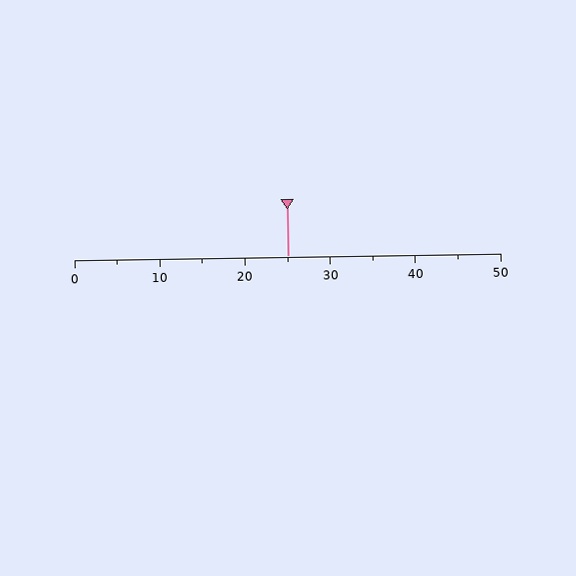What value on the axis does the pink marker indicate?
The marker indicates approximately 25.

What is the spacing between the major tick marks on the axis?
The major ticks are spaced 10 apart.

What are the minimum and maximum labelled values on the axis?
The axis runs from 0 to 50.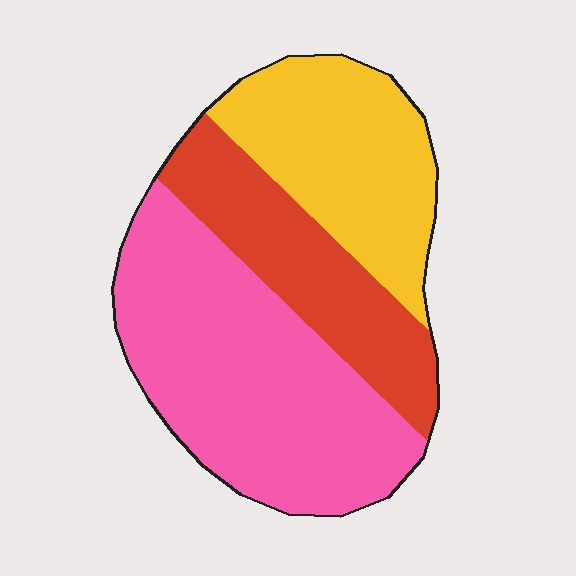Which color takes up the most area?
Pink, at roughly 45%.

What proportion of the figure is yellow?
Yellow takes up about one quarter (1/4) of the figure.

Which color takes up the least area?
Red, at roughly 25%.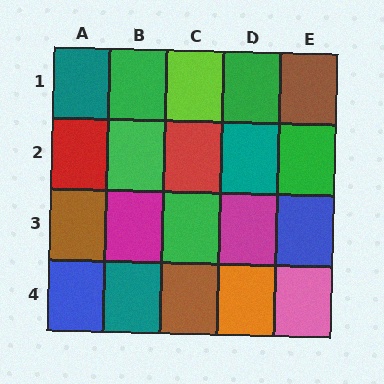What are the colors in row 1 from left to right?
Teal, green, lime, green, brown.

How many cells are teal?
3 cells are teal.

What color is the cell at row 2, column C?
Red.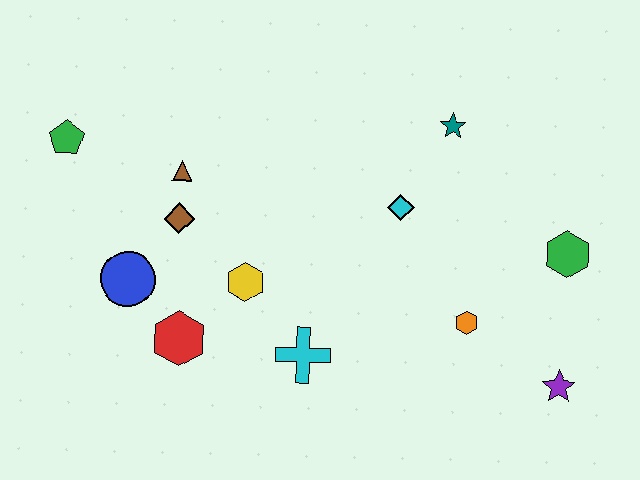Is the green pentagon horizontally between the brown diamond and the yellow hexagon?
No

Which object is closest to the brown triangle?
The brown diamond is closest to the brown triangle.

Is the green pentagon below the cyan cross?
No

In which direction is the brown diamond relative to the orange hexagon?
The brown diamond is to the left of the orange hexagon.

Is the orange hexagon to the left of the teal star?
No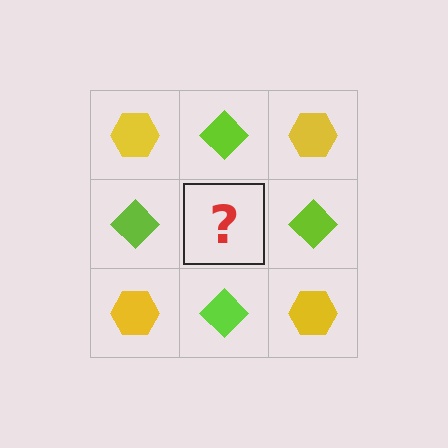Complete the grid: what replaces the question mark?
The question mark should be replaced with a yellow hexagon.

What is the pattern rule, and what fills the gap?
The rule is that it alternates yellow hexagon and lime diamond in a checkerboard pattern. The gap should be filled with a yellow hexagon.